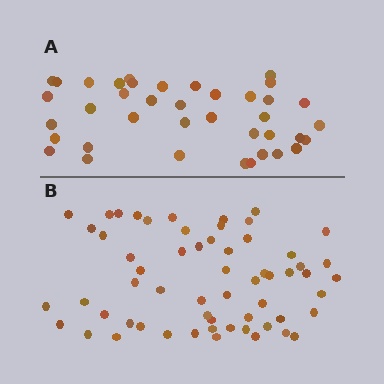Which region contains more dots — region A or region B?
Region B (the bottom region) has more dots.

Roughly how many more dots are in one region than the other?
Region B has approximately 20 more dots than region A.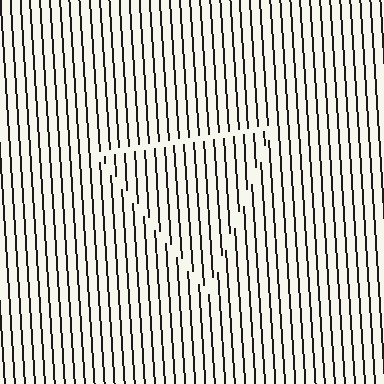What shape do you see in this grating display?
An illusory triangle. The interior of the shape contains the same grating, shifted by half a period — the contour is defined by the phase discontinuity where line-ends from the inner and outer gratings abut.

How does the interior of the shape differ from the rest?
The interior of the shape contains the same grating, shifted by half a period — the contour is defined by the phase discontinuity where line-ends from the inner and outer gratings abut.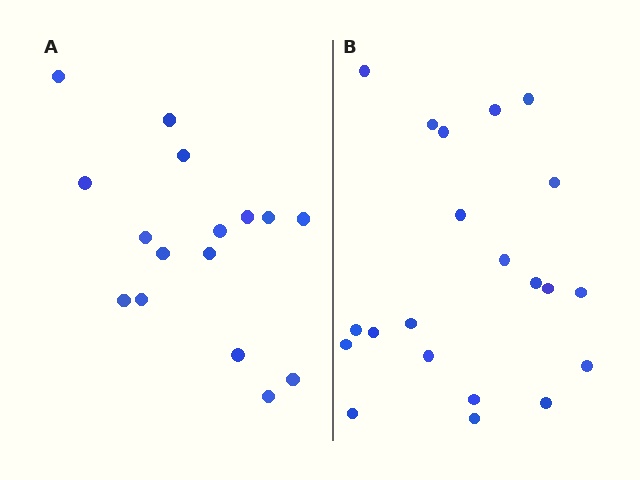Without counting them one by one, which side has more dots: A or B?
Region B (the right region) has more dots.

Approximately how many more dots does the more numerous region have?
Region B has about 5 more dots than region A.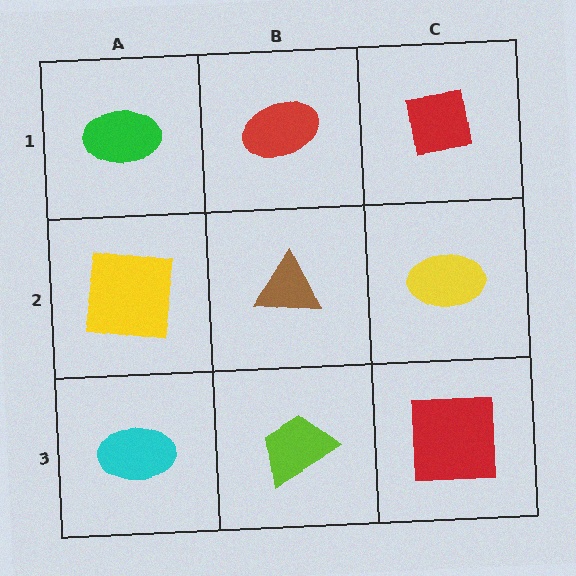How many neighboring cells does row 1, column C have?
2.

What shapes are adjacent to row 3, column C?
A yellow ellipse (row 2, column C), a lime trapezoid (row 3, column B).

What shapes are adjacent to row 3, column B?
A brown triangle (row 2, column B), a cyan ellipse (row 3, column A), a red square (row 3, column C).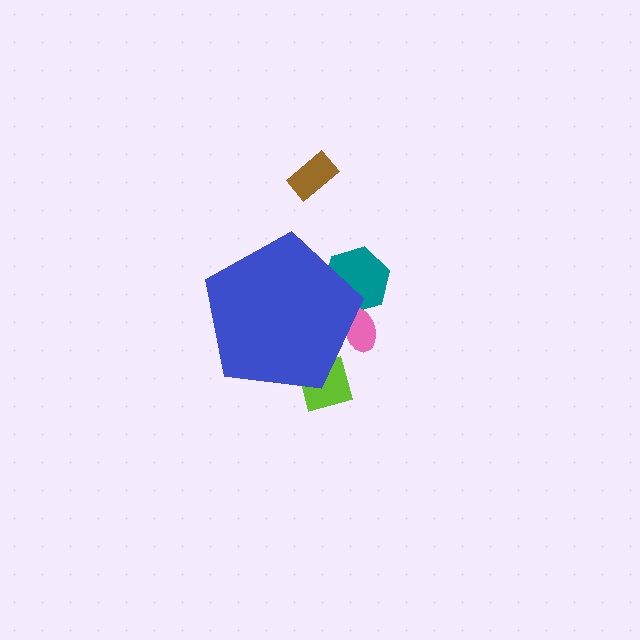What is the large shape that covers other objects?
A blue pentagon.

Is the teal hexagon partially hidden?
Yes, the teal hexagon is partially hidden behind the blue pentagon.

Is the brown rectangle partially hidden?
No, the brown rectangle is fully visible.